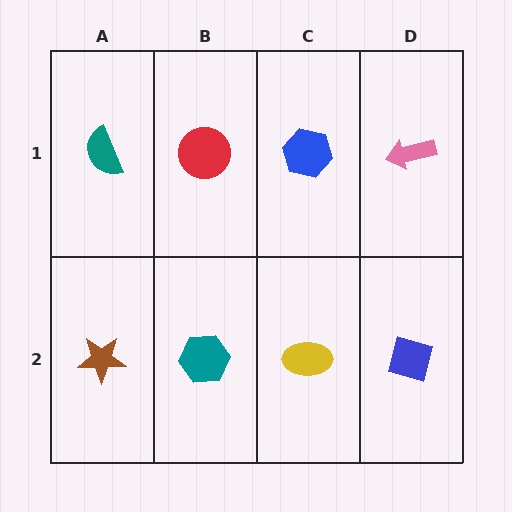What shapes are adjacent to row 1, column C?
A yellow ellipse (row 2, column C), a red circle (row 1, column B), a pink arrow (row 1, column D).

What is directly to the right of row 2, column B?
A yellow ellipse.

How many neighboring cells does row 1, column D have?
2.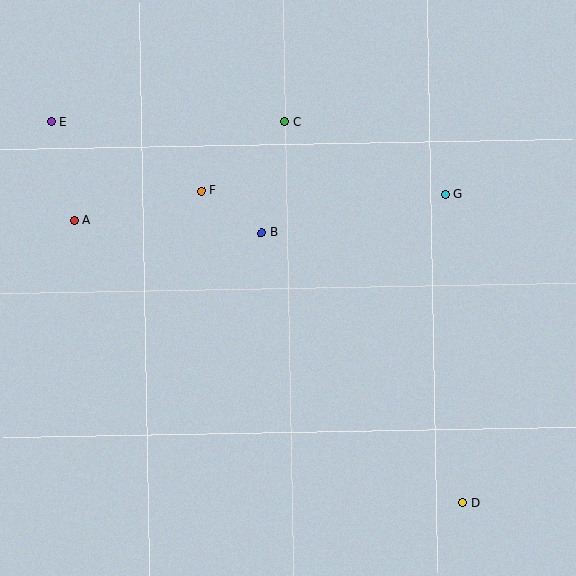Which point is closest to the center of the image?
Point B at (262, 233) is closest to the center.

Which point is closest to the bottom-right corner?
Point D is closest to the bottom-right corner.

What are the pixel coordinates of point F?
Point F is at (202, 191).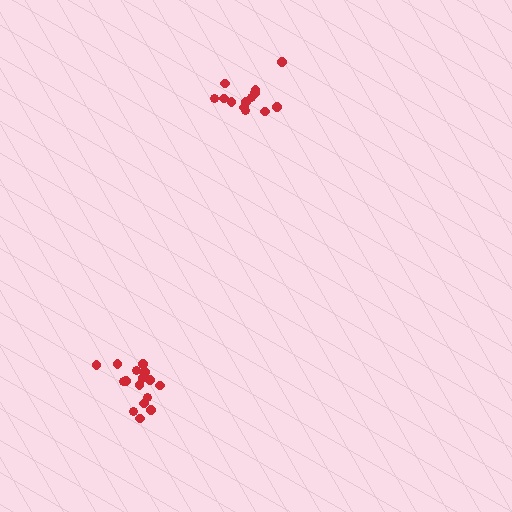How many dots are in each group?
Group 1: 16 dots, Group 2: 13 dots (29 total).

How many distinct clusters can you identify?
There are 2 distinct clusters.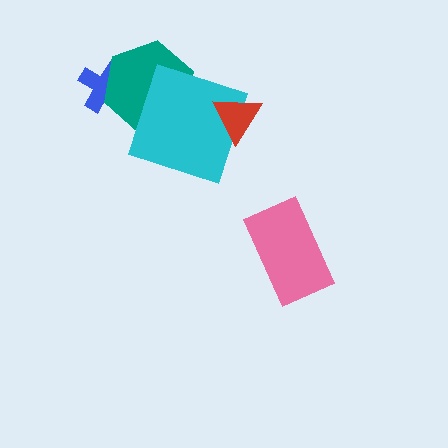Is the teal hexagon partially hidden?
Yes, it is partially covered by another shape.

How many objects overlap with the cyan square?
2 objects overlap with the cyan square.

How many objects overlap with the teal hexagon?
2 objects overlap with the teal hexagon.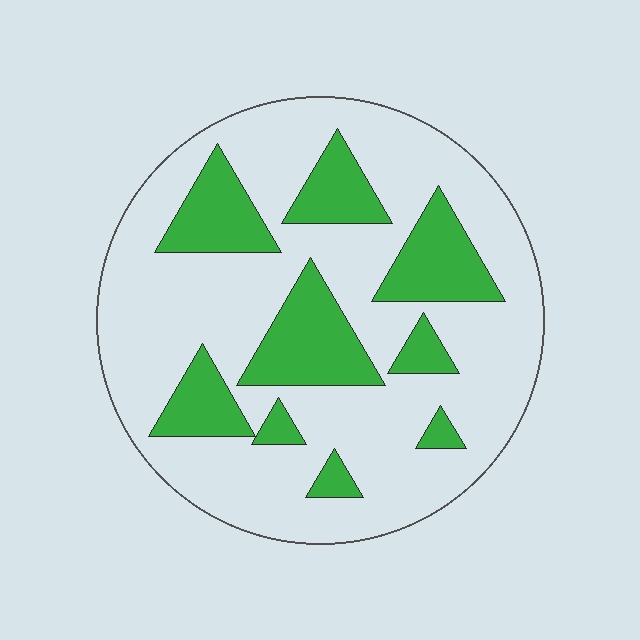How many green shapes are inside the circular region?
9.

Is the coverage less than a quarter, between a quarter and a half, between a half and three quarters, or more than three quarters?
Between a quarter and a half.